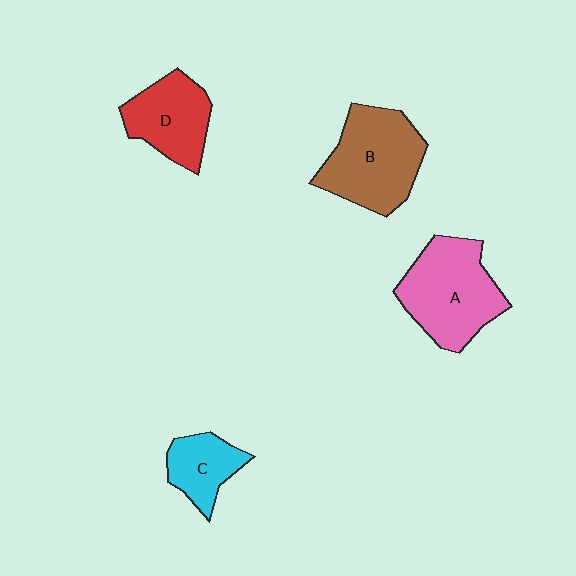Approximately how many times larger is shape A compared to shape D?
Approximately 1.4 times.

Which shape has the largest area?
Shape A (pink).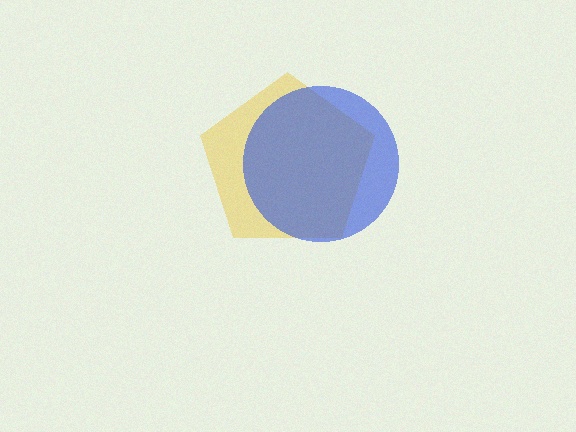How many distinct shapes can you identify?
There are 2 distinct shapes: a yellow pentagon, a blue circle.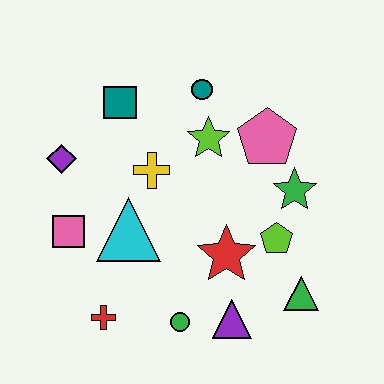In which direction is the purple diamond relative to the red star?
The purple diamond is to the left of the red star.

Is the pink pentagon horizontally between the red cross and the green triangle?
Yes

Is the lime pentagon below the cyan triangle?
Yes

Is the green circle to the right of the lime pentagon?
No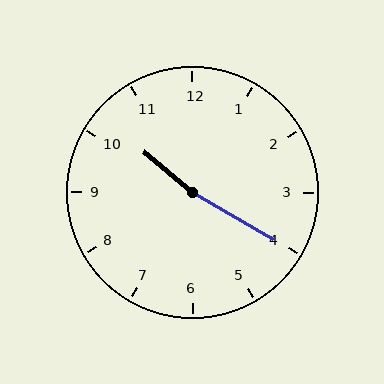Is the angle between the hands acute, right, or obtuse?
It is obtuse.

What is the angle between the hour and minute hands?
Approximately 170 degrees.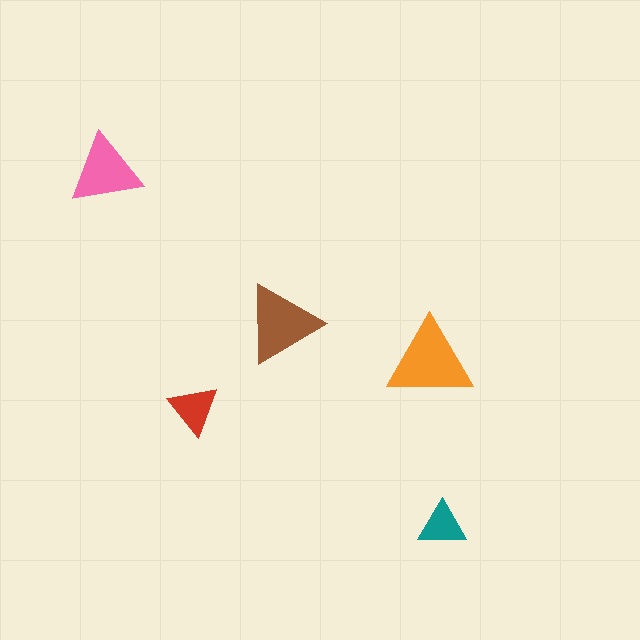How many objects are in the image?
There are 5 objects in the image.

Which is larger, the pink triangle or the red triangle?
The pink one.